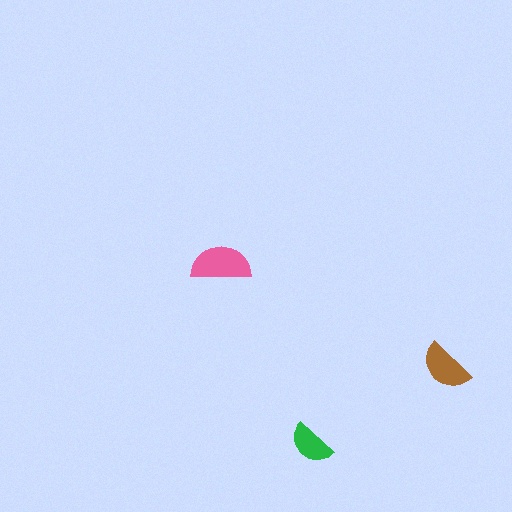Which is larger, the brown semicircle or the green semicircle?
The brown one.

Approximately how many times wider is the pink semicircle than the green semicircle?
About 1.5 times wider.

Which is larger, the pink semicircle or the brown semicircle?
The pink one.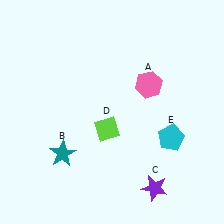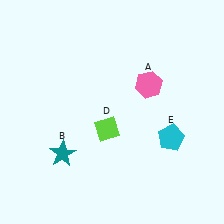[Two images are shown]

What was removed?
The purple star (C) was removed in Image 2.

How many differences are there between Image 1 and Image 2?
There is 1 difference between the two images.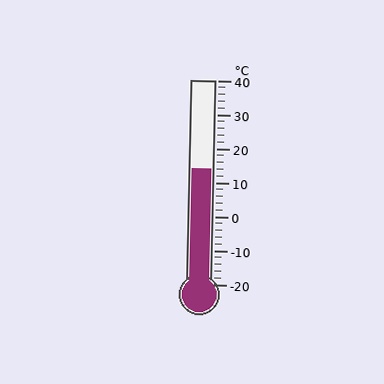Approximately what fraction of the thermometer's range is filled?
The thermometer is filled to approximately 55% of its range.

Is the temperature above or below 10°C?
The temperature is above 10°C.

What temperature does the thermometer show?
The thermometer shows approximately 14°C.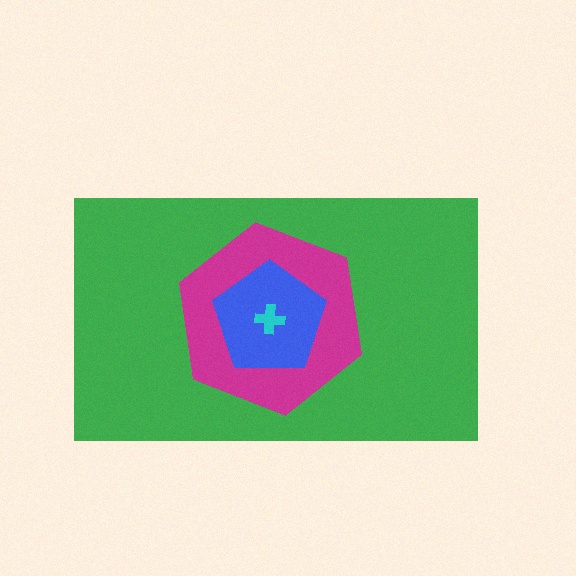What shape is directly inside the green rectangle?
The magenta hexagon.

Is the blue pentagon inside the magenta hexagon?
Yes.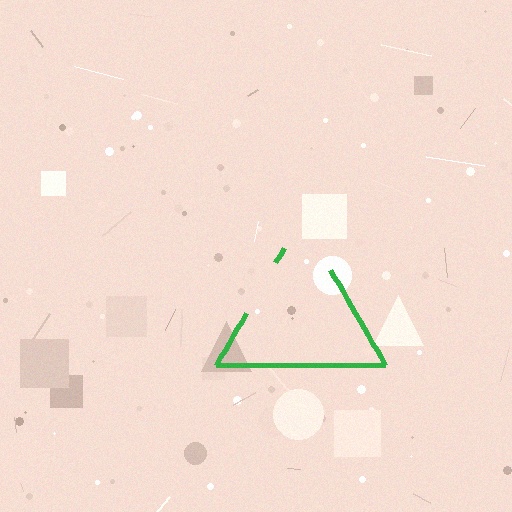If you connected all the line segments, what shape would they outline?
They would outline a triangle.